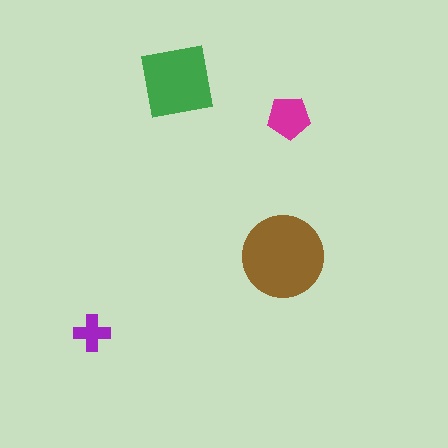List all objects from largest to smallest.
The brown circle, the green square, the magenta pentagon, the purple cross.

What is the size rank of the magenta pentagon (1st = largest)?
3rd.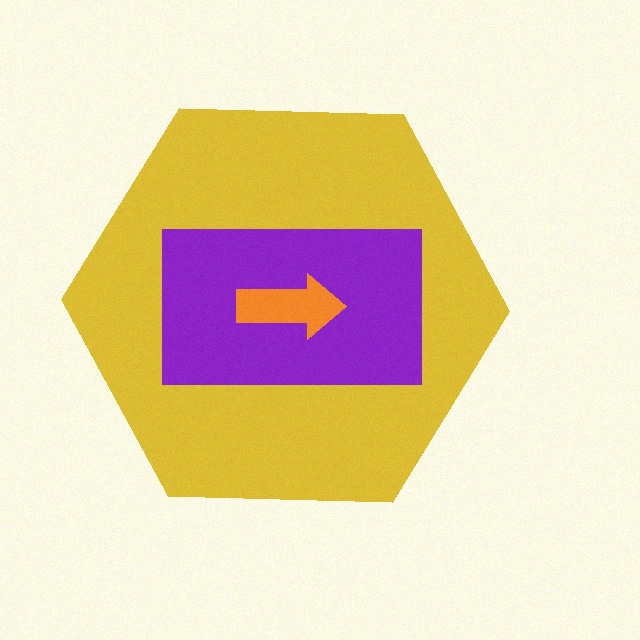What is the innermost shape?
The orange arrow.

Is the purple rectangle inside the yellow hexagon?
Yes.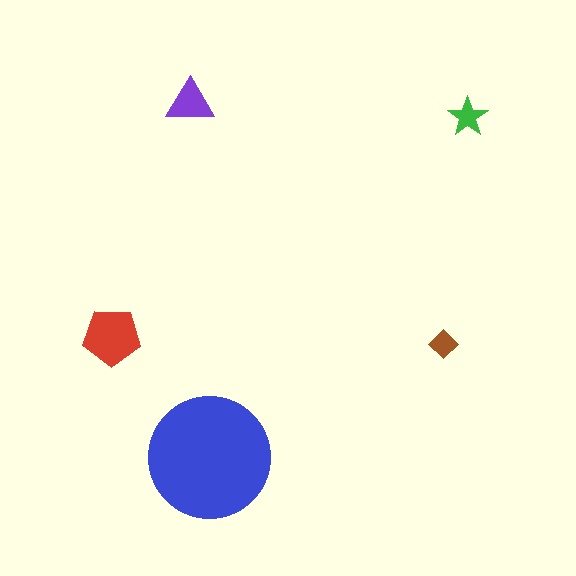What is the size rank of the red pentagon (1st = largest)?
2nd.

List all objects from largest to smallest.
The blue circle, the red pentagon, the purple triangle, the green star, the brown diamond.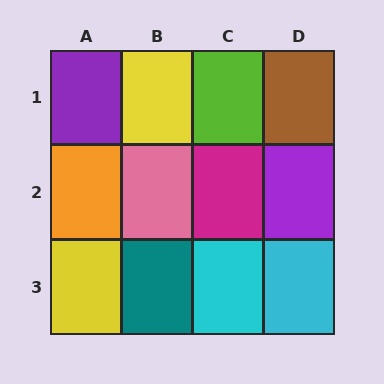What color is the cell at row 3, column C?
Cyan.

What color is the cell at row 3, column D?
Cyan.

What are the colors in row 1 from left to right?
Purple, yellow, lime, brown.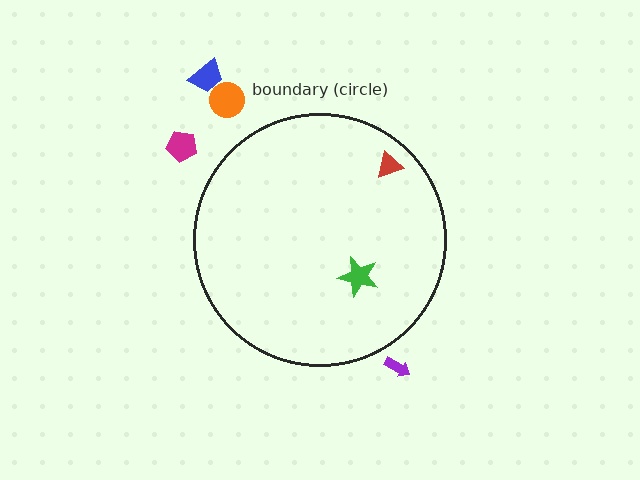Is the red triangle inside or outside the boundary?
Inside.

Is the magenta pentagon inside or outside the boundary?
Outside.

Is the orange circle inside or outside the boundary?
Outside.